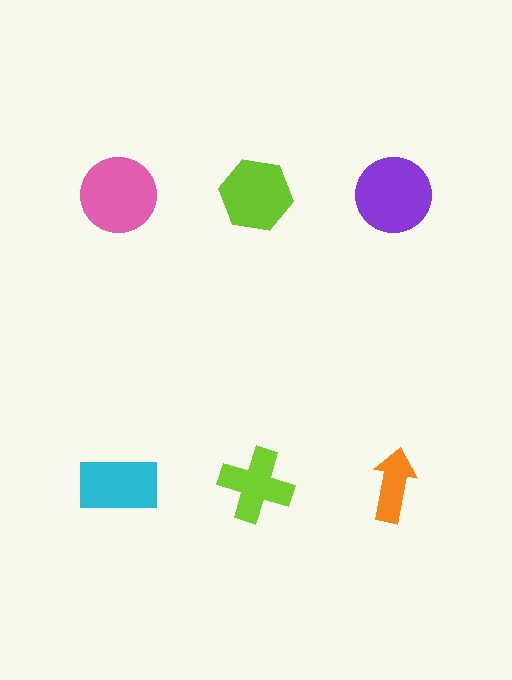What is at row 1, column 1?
A pink circle.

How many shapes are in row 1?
3 shapes.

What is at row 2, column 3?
An orange arrow.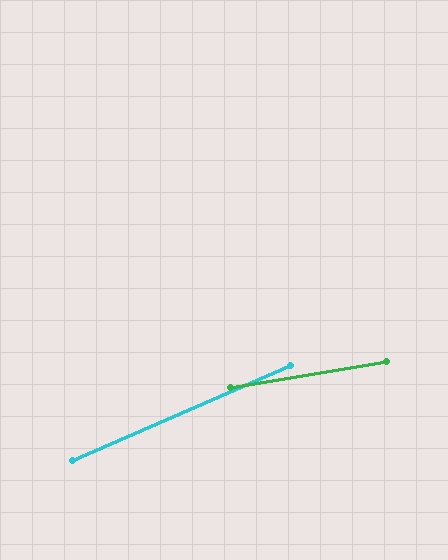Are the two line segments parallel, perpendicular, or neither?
Neither parallel nor perpendicular — they differ by about 14°.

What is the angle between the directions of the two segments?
Approximately 14 degrees.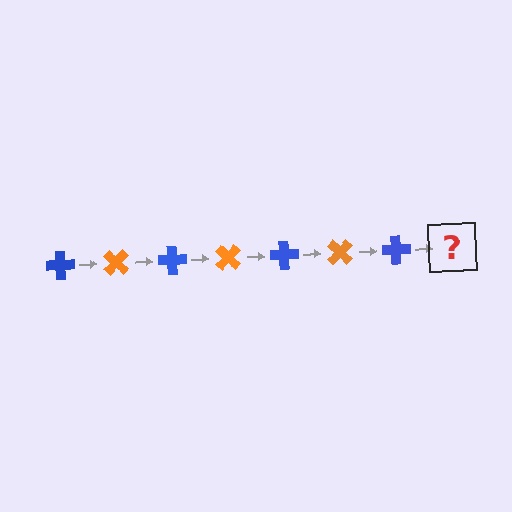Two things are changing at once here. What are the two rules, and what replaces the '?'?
The two rules are that it rotates 45 degrees each step and the color cycles through blue and orange. The '?' should be an orange cross, rotated 315 degrees from the start.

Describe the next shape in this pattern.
It should be an orange cross, rotated 315 degrees from the start.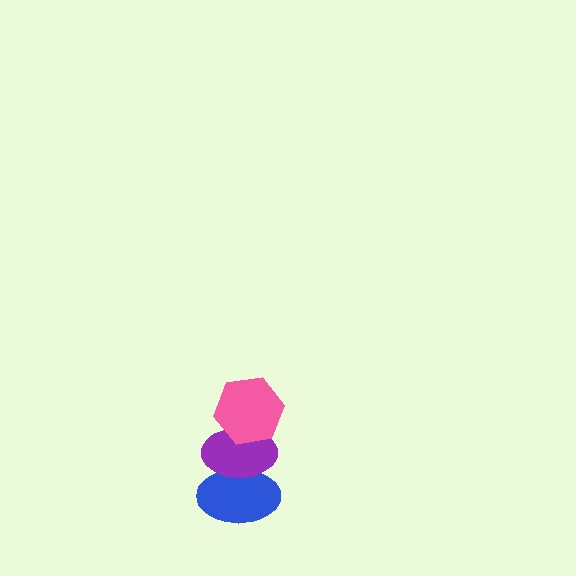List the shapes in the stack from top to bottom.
From top to bottom: the pink hexagon, the purple ellipse, the blue ellipse.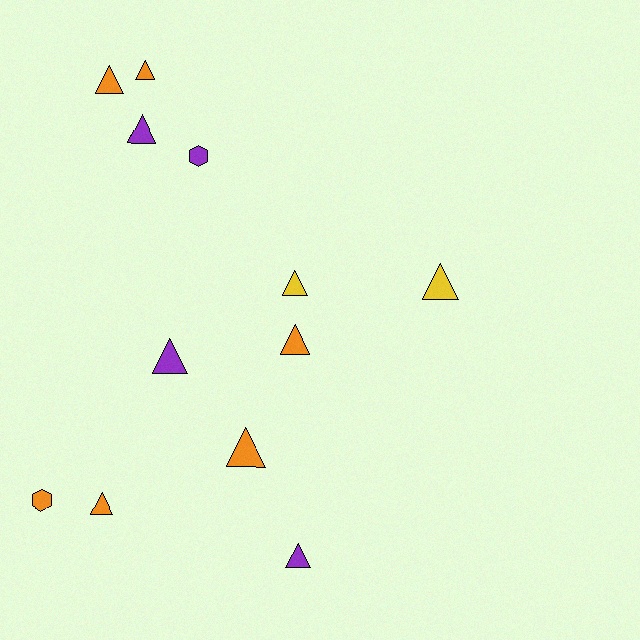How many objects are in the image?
There are 12 objects.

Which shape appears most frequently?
Triangle, with 10 objects.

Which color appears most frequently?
Orange, with 6 objects.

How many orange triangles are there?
There are 5 orange triangles.